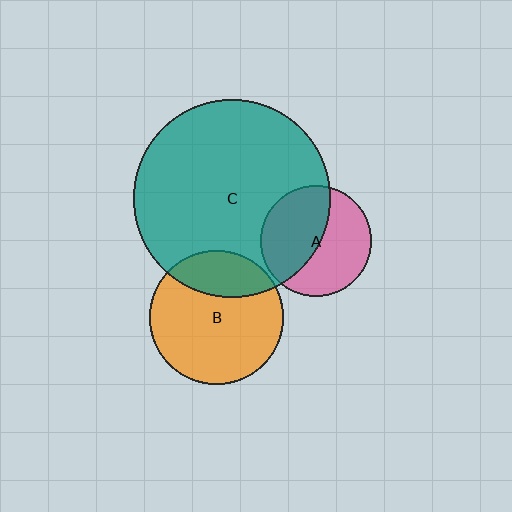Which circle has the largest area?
Circle C (teal).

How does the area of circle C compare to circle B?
Approximately 2.2 times.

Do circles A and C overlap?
Yes.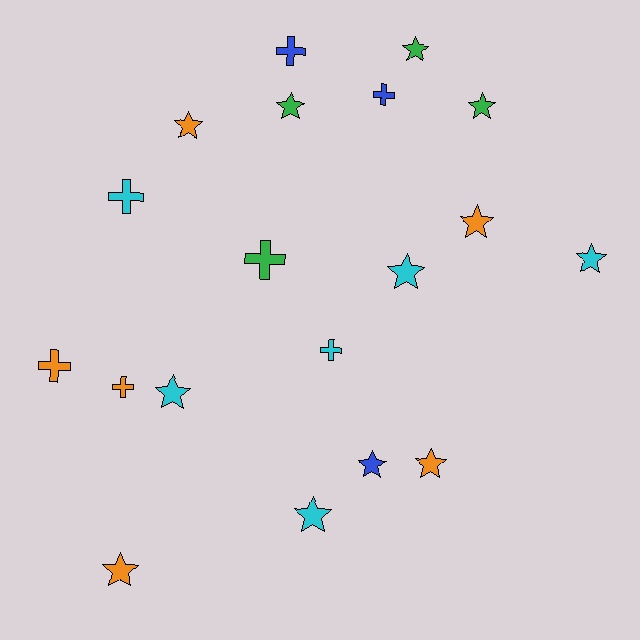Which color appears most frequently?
Cyan, with 6 objects.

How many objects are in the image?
There are 19 objects.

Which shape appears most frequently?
Star, with 12 objects.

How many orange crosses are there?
There are 2 orange crosses.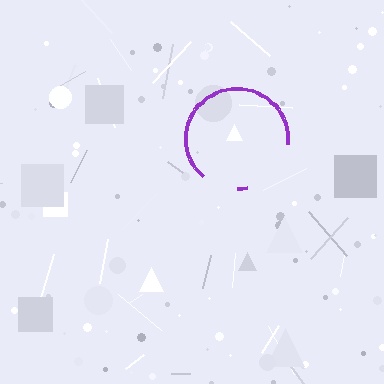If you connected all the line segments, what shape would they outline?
They would outline a circle.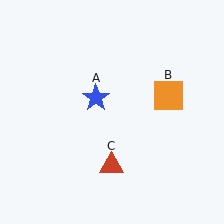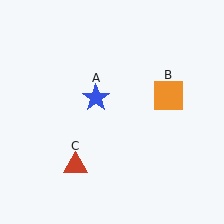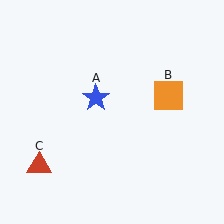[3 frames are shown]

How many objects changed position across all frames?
1 object changed position: red triangle (object C).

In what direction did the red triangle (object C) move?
The red triangle (object C) moved left.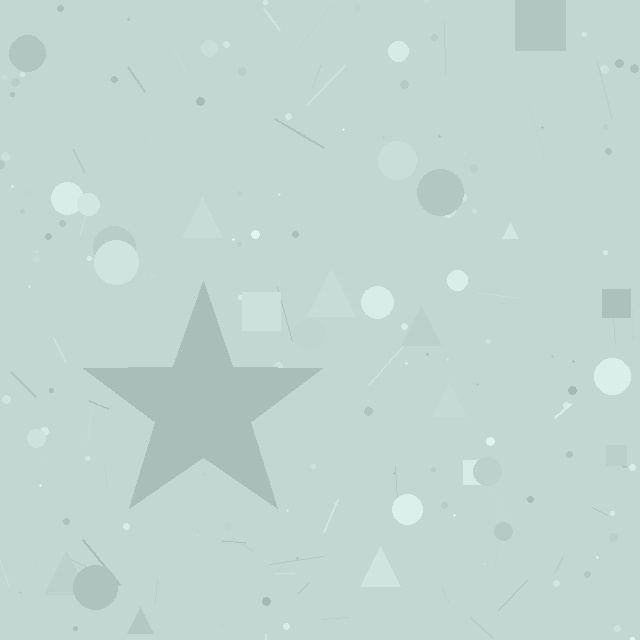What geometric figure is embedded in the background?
A star is embedded in the background.